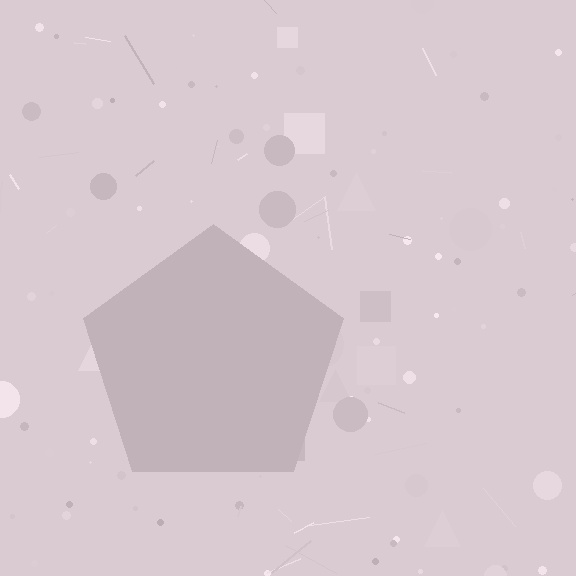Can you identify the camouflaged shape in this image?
The camouflaged shape is a pentagon.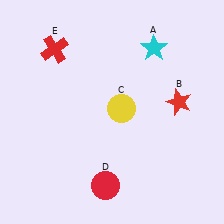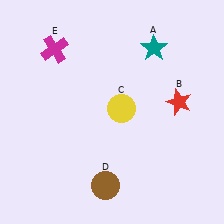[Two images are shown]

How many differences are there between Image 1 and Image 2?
There are 3 differences between the two images.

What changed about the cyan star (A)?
In Image 1, A is cyan. In Image 2, it changed to teal.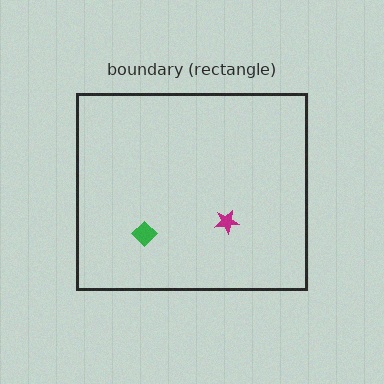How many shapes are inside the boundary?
2 inside, 0 outside.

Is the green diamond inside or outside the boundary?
Inside.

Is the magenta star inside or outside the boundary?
Inside.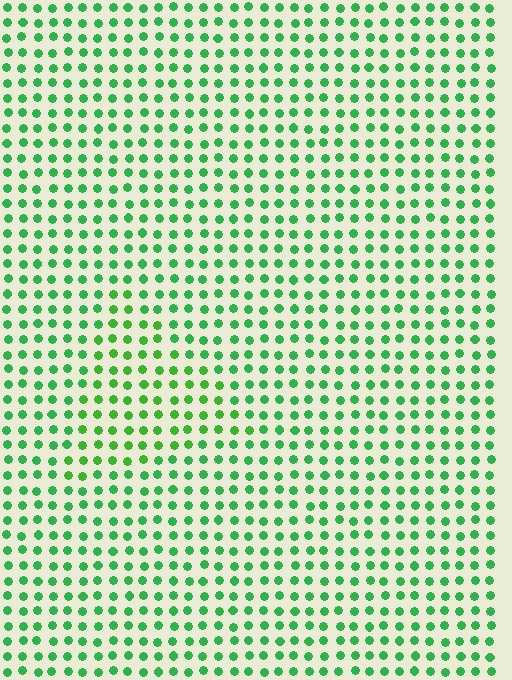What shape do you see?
I see a triangle.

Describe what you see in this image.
The image is filled with small green elements in a uniform arrangement. A triangle-shaped region is visible where the elements are tinted to a slightly different hue, forming a subtle color boundary.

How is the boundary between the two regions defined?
The boundary is defined purely by a slight shift in hue (about 19 degrees). Spacing, size, and orientation are identical on both sides.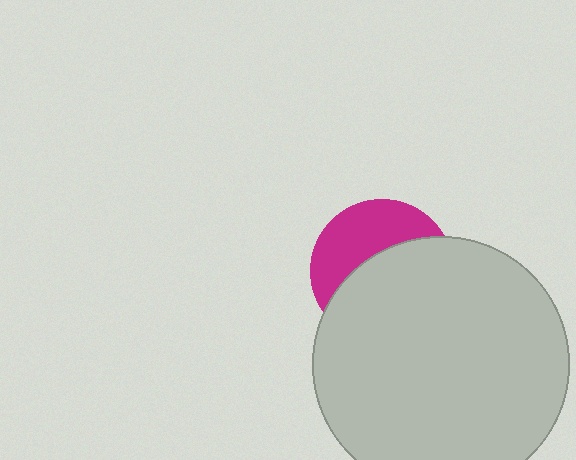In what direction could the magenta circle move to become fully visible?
The magenta circle could move up. That would shift it out from behind the light gray circle entirely.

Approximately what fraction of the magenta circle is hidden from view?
Roughly 60% of the magenta circle is hidden behind the light gray circle.